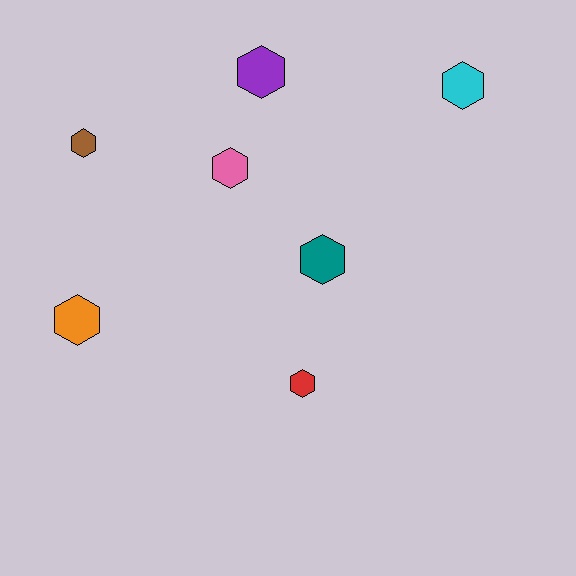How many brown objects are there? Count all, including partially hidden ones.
There is 1 brown object.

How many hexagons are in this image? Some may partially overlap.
There are 7 hexagons.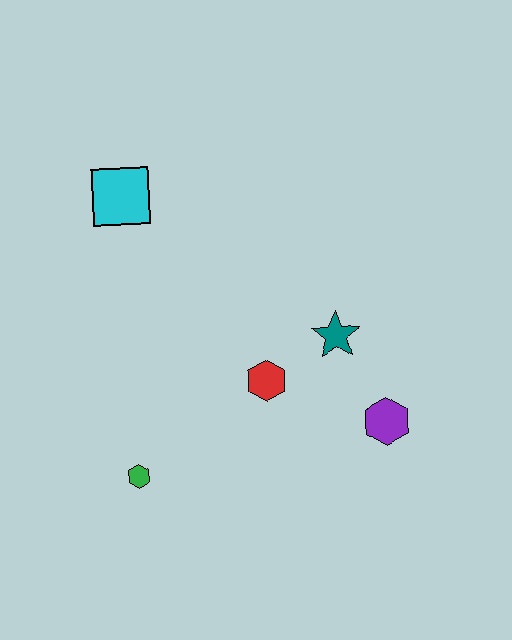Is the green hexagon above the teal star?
No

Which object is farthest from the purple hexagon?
The cyan square is farthest from the purple hexagon.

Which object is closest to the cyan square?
The red hexagon is closest to the cyan square.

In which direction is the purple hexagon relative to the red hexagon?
The purple hexagon is to the right of the red hexagon.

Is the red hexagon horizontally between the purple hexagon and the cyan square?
Yes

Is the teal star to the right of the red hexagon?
Yes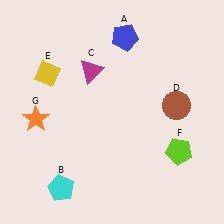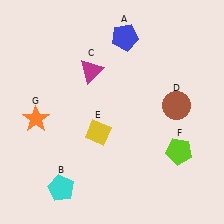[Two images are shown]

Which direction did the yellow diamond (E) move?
The yellow diamond (E) moved down.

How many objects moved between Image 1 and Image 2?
1 object moved between the two images.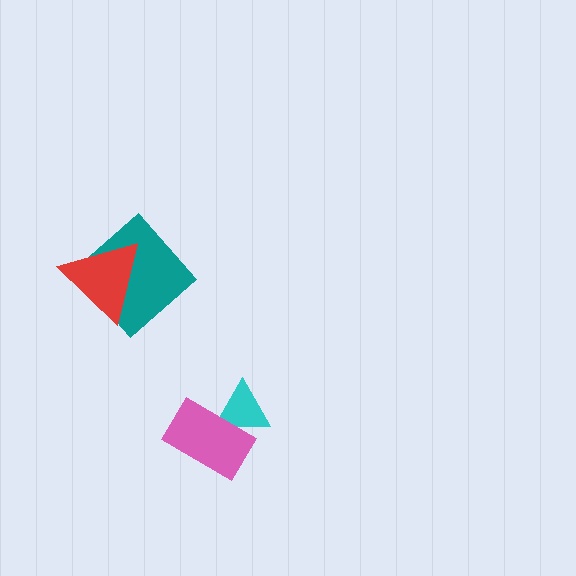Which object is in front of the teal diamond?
The red triangle is in front of the teal diamond.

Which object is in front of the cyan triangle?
The pink rectangle is in front of the cyan triangle.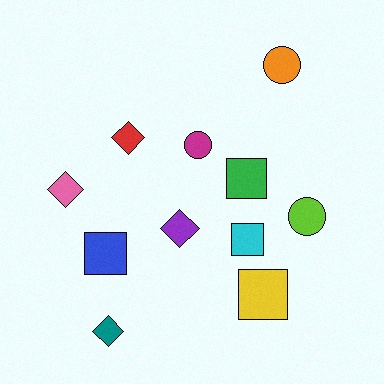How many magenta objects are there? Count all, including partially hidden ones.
There is 1 magenta object.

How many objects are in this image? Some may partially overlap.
There are 11 objects.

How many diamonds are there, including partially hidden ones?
There are 4 diamonds.